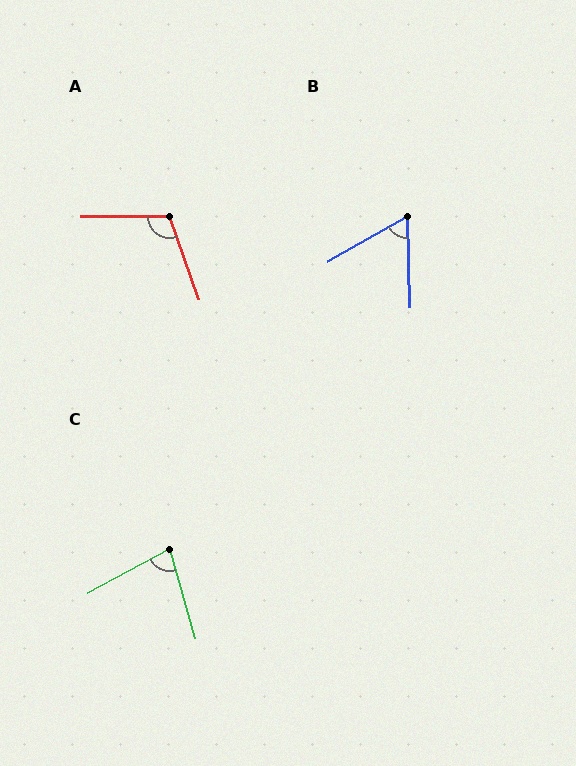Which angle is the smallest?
B, at approximately 62 degrees.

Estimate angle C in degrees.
Approximately 78 degrees.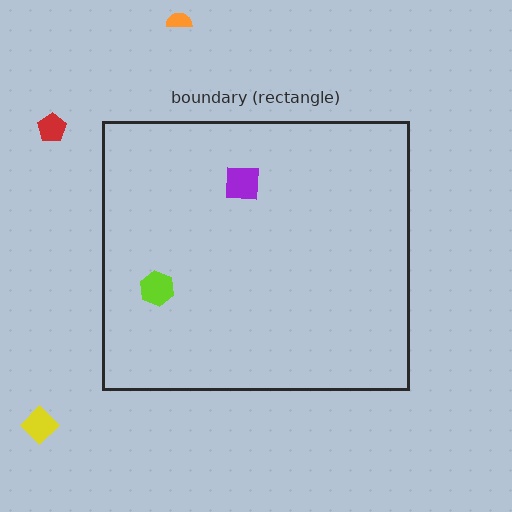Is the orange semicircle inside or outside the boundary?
Outside.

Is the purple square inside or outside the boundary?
Inside.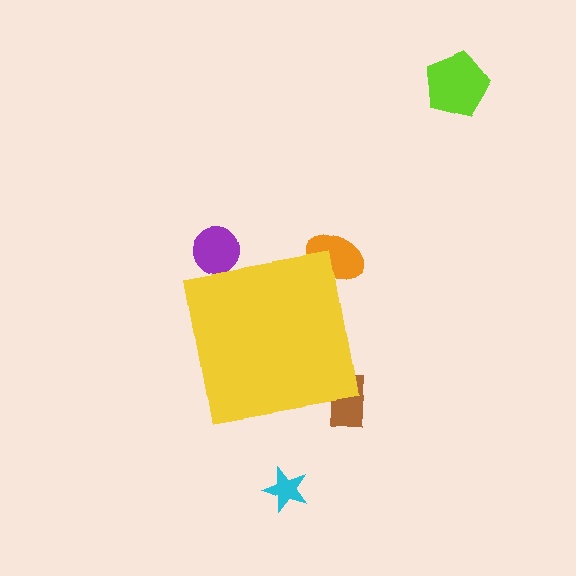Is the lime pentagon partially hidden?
No, the lime pentagon is fully visible.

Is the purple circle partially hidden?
Yes, the purple circle is partially hidden behind the yellow square.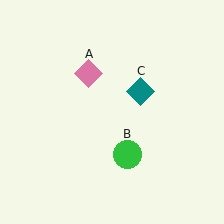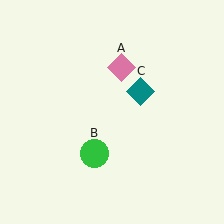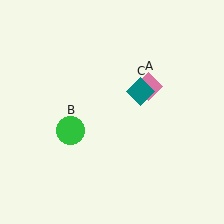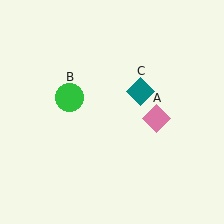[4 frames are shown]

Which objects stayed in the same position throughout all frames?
Teal diamond (object C) remained stationary.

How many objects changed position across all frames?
2 objects changed position: pink diamond (object A), green circle (object B).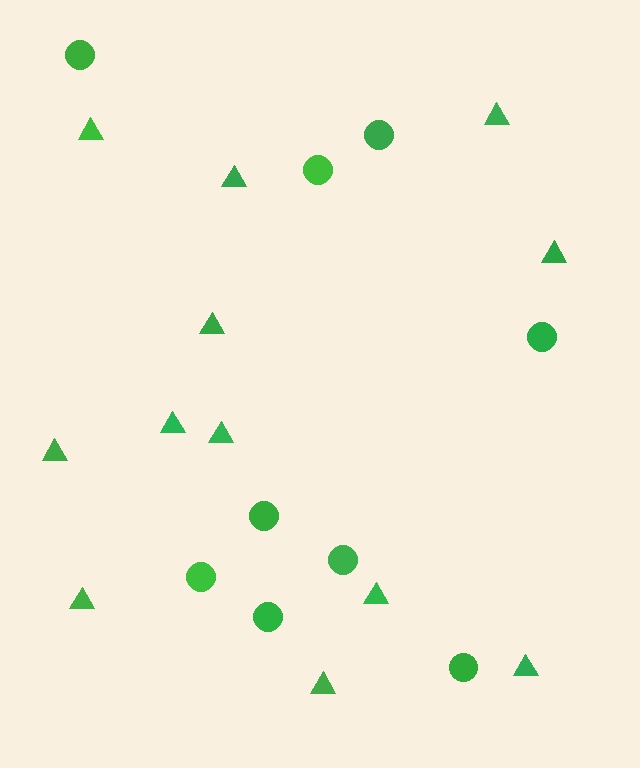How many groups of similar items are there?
There are 2 groups: one group of triangles (12) and one group of circles (9).